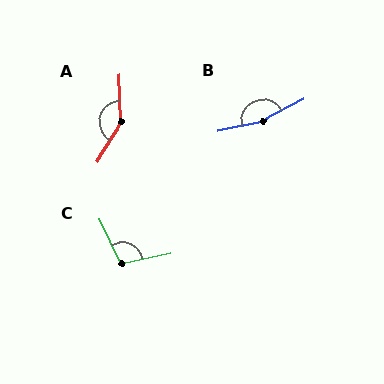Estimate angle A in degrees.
Approximately 147 degrees.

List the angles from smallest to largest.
C (103°), A (147°), B (164°).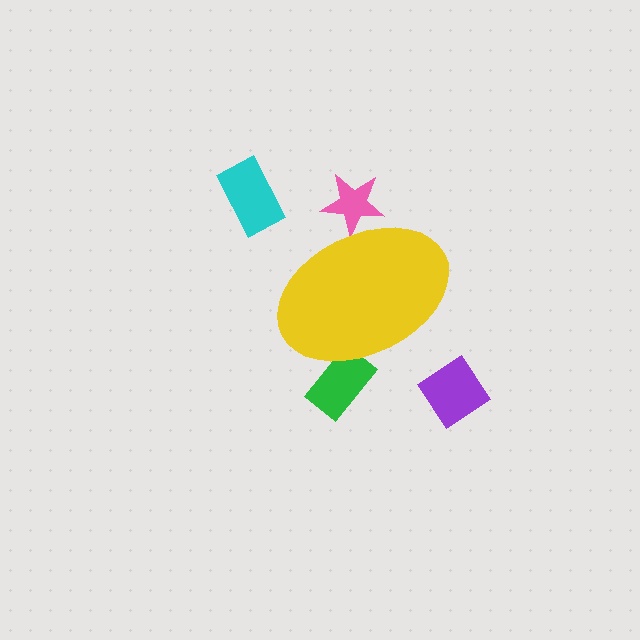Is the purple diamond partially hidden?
No, the purple diamond is fully visible.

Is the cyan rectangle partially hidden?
No, the cyan rectangle is fully visible.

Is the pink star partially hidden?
Yes, the pink star is partially hidden behind the yellow ellipse.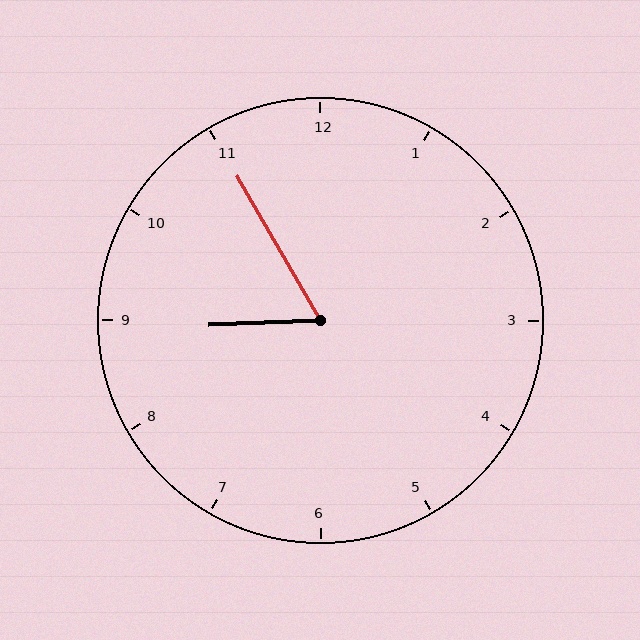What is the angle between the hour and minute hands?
Approximately 62 degrees.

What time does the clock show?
8:55.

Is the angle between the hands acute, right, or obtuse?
It is acute.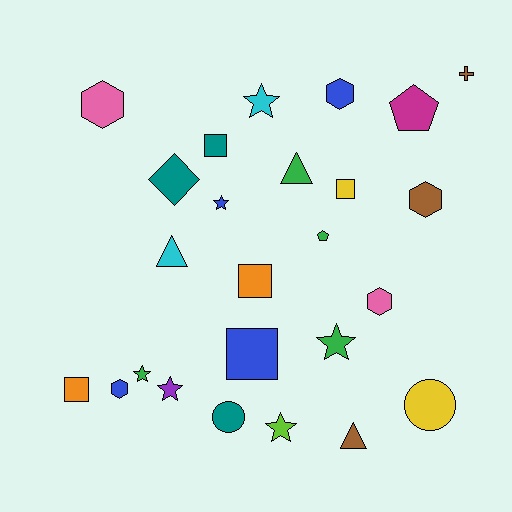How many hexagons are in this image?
There are 5 hexagons.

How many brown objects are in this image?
There are 3 brown objects.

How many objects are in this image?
There are 25 objects.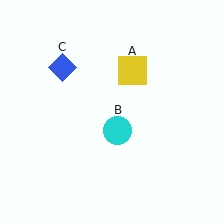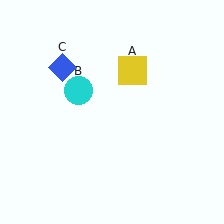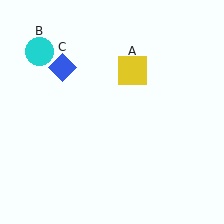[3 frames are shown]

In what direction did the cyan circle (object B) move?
The cyan circle (object B) moved up and to the left.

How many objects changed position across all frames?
1 object changed position: cyan circle (object B).